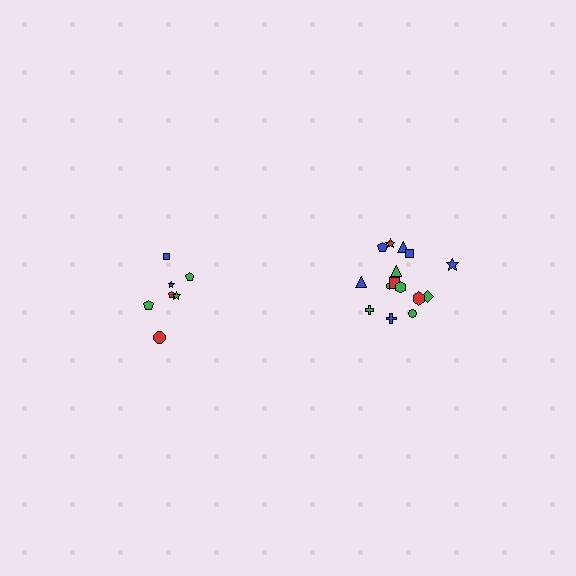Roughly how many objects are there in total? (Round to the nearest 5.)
Roughly 20 objects in total.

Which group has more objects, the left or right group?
The right group.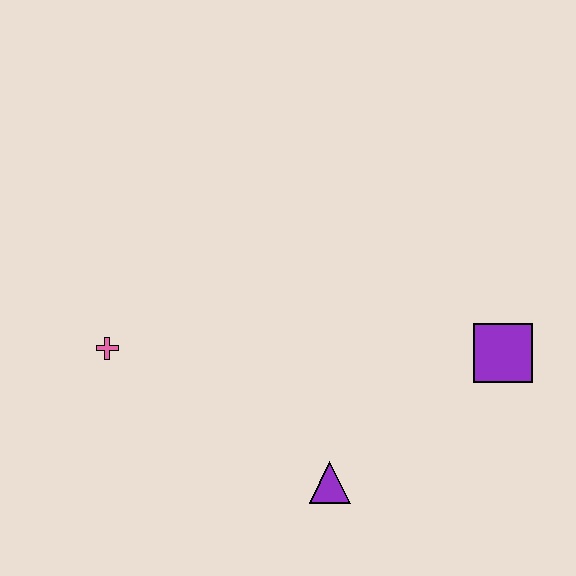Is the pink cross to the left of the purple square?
Yes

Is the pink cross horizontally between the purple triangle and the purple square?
No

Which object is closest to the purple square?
The purple triangle is closest to the purple square.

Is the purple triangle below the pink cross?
Yes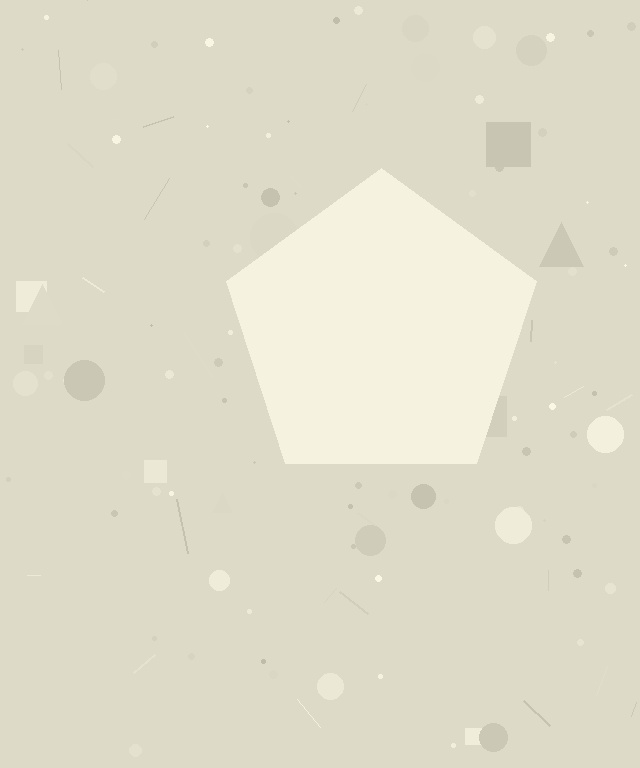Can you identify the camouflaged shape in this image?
The camouflaged shape is a pentagon.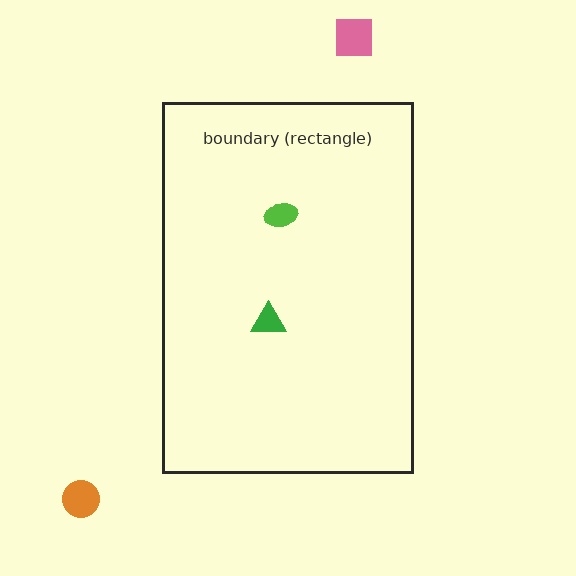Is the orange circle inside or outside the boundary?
Outside.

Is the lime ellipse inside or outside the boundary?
Inside.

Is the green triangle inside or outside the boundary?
Inside.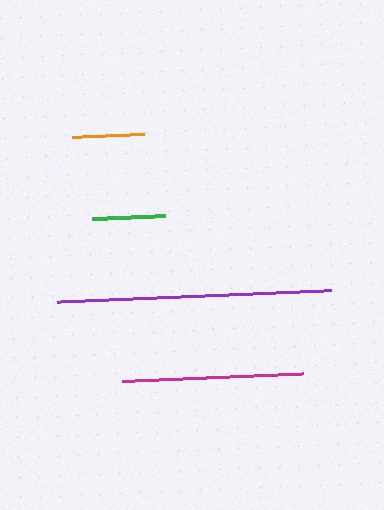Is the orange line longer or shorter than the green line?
The green line is longer than the orange line.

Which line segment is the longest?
The purple line is the longest at approximately 274 pixels.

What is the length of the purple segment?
The purple segment is approximately 274 pixels long.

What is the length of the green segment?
The green segment is approximately 73 pixels long.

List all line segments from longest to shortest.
From longest to shortest: purple, magenta, green, orange.